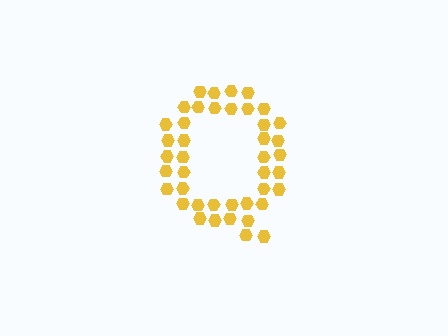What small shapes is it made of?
It is made of small hexagons.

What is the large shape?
The large shape is the letter Q.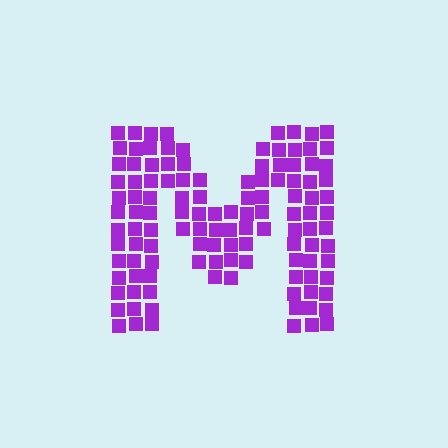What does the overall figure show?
The overall figure shows the letter M.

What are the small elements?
The small elements are squares.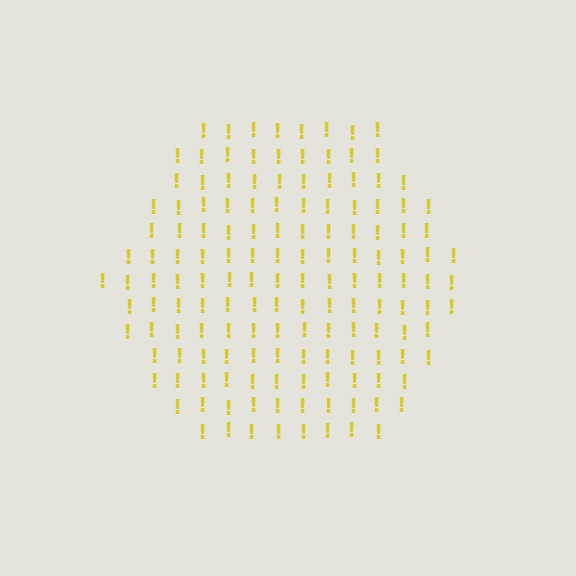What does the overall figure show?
The overall figure shows a hexagon.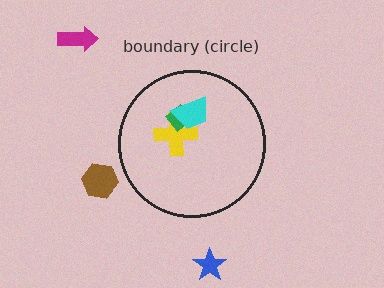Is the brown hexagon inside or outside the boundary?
Outside.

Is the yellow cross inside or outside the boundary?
Inside.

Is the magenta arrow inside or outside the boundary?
Outside.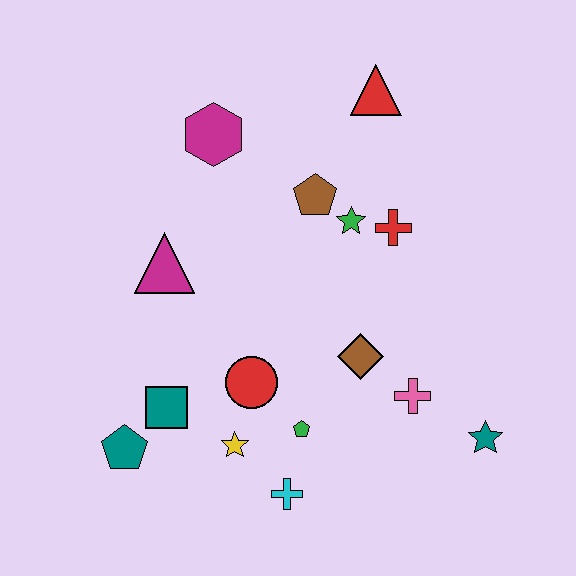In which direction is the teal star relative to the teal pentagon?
The teal star is to the right of the teal pentagon.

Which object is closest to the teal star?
The pink cross is closest to the teal star.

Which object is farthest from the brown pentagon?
The teal pentagon is farthest from the brown pentagon.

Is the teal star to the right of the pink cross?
Yes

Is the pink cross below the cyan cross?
No